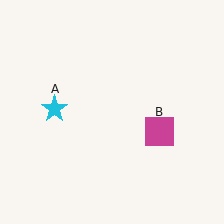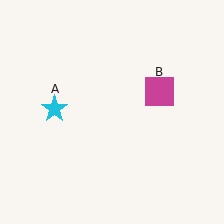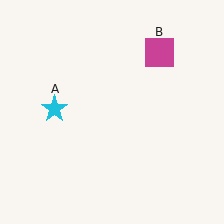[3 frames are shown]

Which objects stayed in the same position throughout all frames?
Cyan star (object A) remained stationary.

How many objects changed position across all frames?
1 object changed position: magenta square (object B).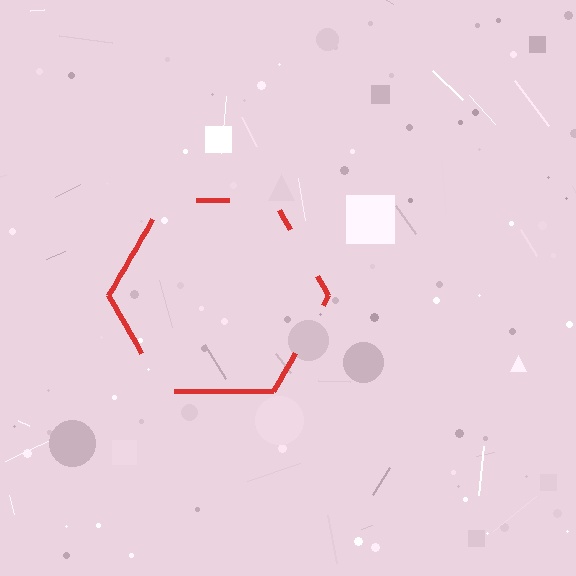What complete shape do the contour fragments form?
The contour fragments form a hexagon.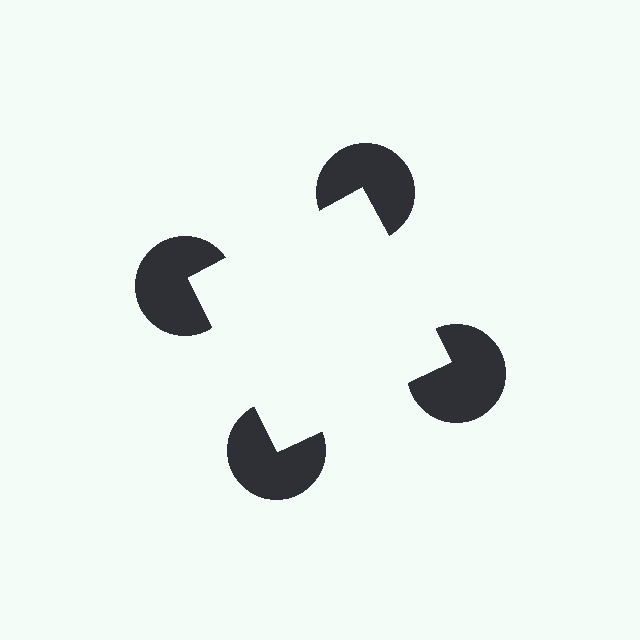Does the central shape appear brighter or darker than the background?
It typically appears slightly brighter than the background, even though no actual brightness change is drawn.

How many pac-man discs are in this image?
There are 4 — one at each vertex of the illusory square.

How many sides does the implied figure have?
4 sides.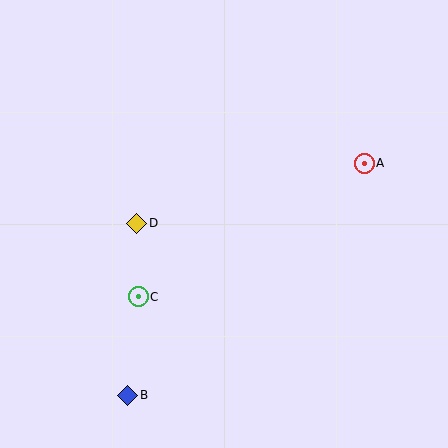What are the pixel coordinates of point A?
Point A is at (364, 163).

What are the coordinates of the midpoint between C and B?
The midpoint between C and B is at (133, 346).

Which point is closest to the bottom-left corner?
Point B is closest to the bottom-left corner.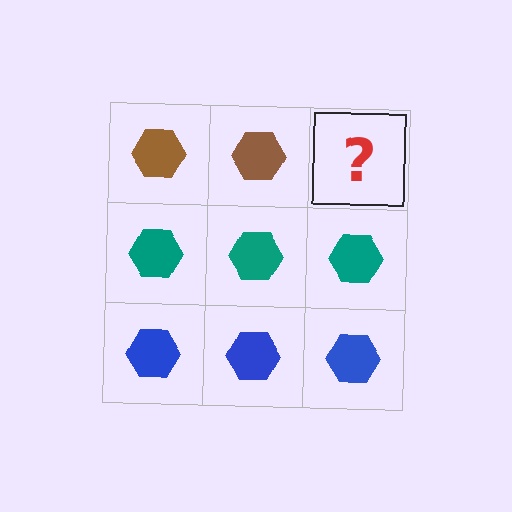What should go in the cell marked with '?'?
The missing cell should contain a brown hexagon.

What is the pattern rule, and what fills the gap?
The rule is that each row has a consistent color. The gap should be filled with a brown hexagon.